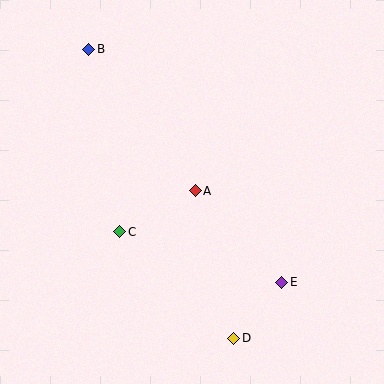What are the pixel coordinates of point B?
Point B is at (89, 49).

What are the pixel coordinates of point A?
Point A is at (195, 191).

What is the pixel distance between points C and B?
The distance between C and B is 185 pixels.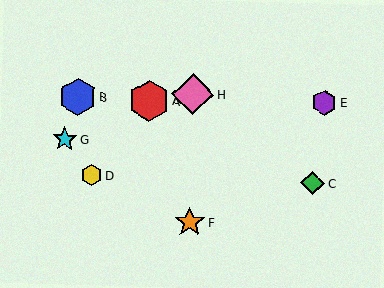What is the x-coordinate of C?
Object C is at x≈313.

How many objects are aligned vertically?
2 objects (F, H) are aligned vertically.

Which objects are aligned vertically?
Objects F, H are aligned vertically.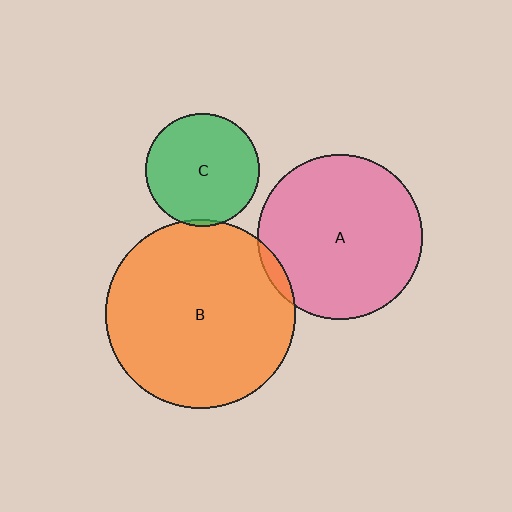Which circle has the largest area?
Circle B (orange).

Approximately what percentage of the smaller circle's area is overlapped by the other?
Approximately 5%.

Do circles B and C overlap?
Yes.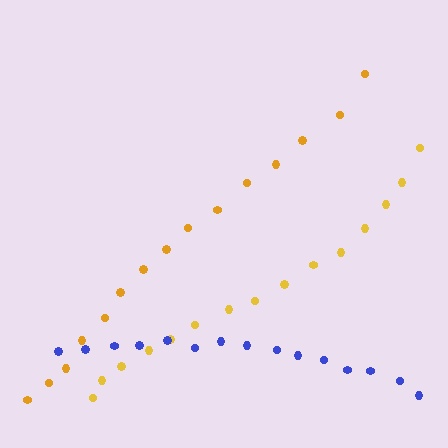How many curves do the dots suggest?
There are 3 distinct paths.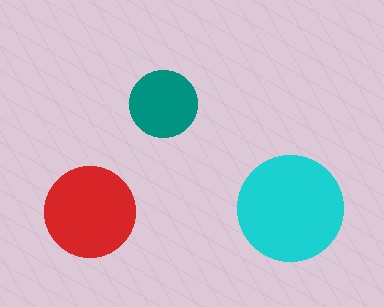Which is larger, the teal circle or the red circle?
The red one.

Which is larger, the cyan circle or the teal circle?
The cyan one.